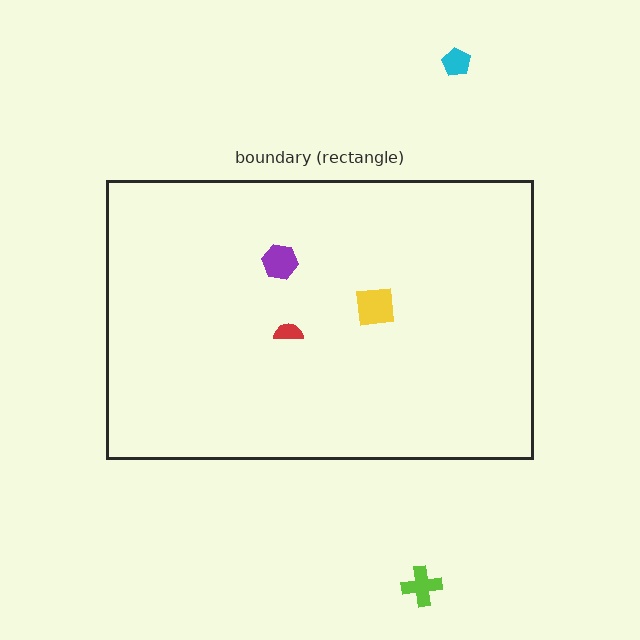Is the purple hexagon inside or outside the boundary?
Inside.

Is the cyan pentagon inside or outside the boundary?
Outside.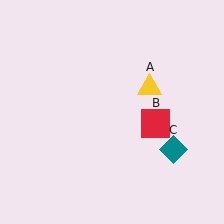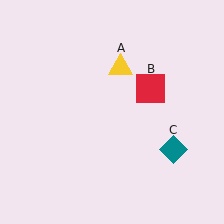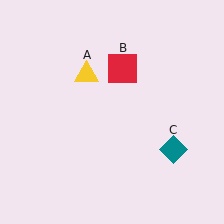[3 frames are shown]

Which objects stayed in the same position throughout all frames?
Teal diamond (object C) remained stationary.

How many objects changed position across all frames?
2 objects changed position: yellow triangle (object A), red square (object B).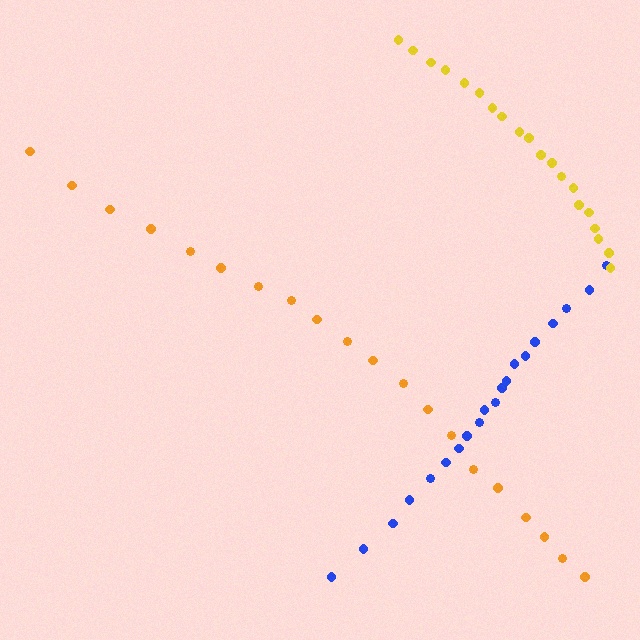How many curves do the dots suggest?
There are 3 distinct paths.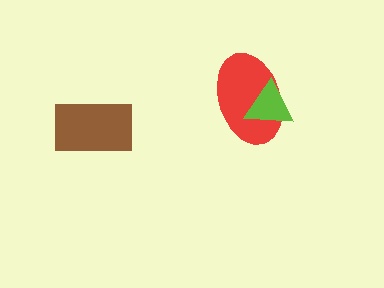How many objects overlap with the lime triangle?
1 object overlaps with the lime triangle.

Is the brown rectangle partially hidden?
No, no other shape covers it.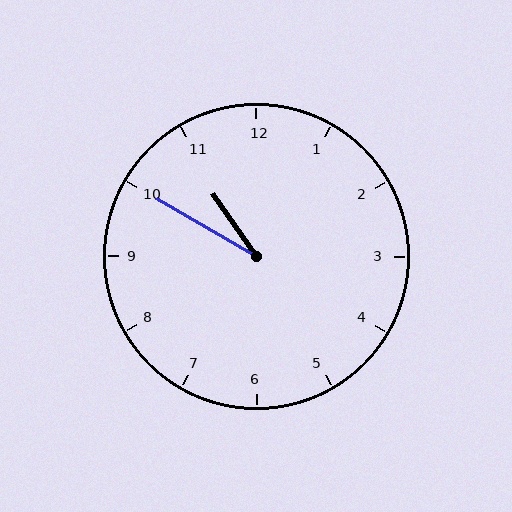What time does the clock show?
10:50.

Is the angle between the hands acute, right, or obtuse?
It is acute.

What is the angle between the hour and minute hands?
Approximately 25 degrees.